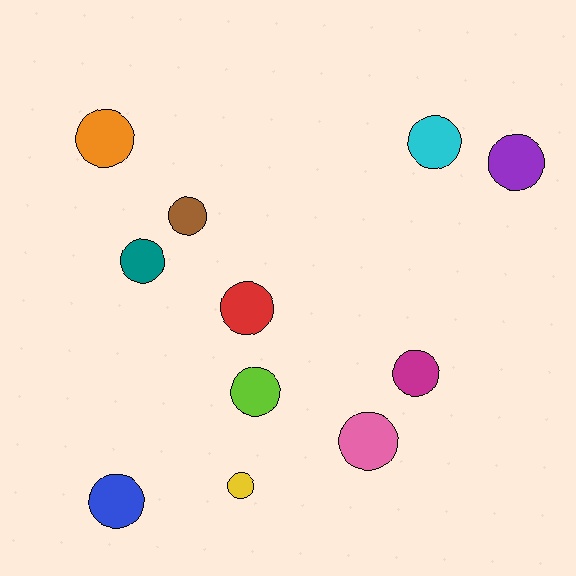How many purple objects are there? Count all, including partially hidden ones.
There is 1 purple object.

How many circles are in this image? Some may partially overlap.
There are 11 circles.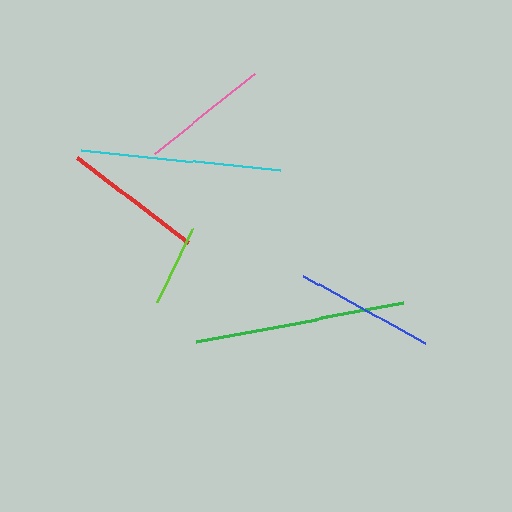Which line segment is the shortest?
The lime line is the shortest at approximately 80 pixels.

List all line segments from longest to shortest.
From longest to shortest: green, cyan, blue, red, pink, lime.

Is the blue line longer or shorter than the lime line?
The blue line is longer than the lime line.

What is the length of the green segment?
The green segment is approximately 212 pixels long.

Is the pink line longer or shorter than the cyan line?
The cyan line is longer than the pink line.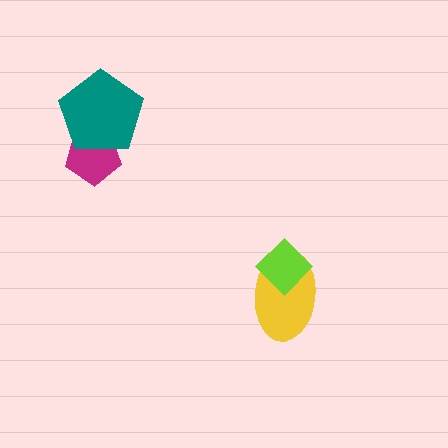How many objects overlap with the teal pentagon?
1 object overlaps with the teal pentagon.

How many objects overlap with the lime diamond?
1 object overlaps with the lime diamond.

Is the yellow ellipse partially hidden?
Yes, it is partially covered by another shape.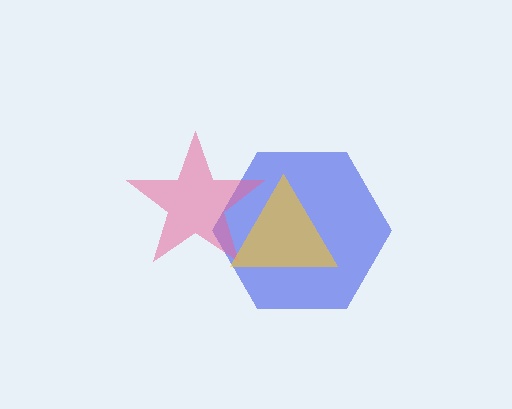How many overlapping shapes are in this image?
There are 3 overlapping shapes in the image.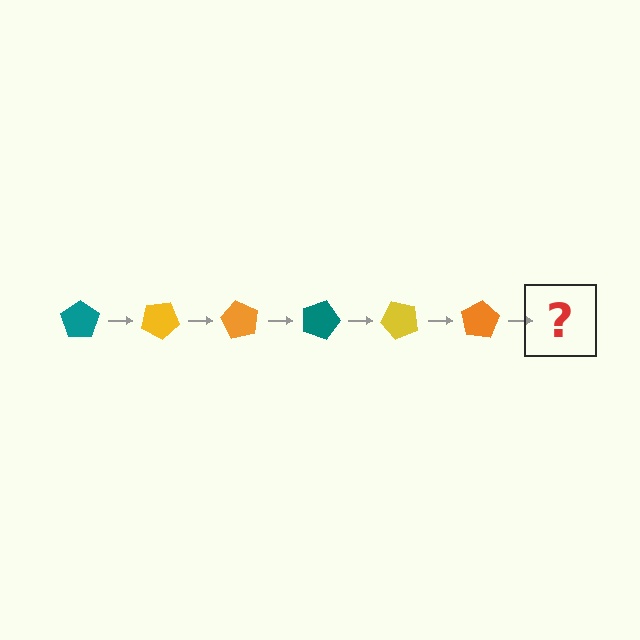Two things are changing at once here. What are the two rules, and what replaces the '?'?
The two rules are that it rotates 30 degrees each step and the color cycles through teal, yellow, and orange. The '?' should be a teal pentagon, rotated 180 degrees from the start.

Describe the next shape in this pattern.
It should be a teal pentagon, rotated 180 degrees from the start.